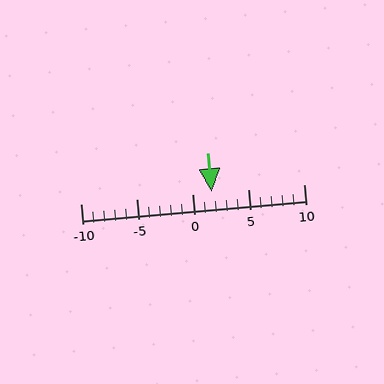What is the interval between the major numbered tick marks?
The major tick marks are spaced 5 units apart.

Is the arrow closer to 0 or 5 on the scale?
The arrow is closer to 0.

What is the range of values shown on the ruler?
The ruler shows values from -10 to 10.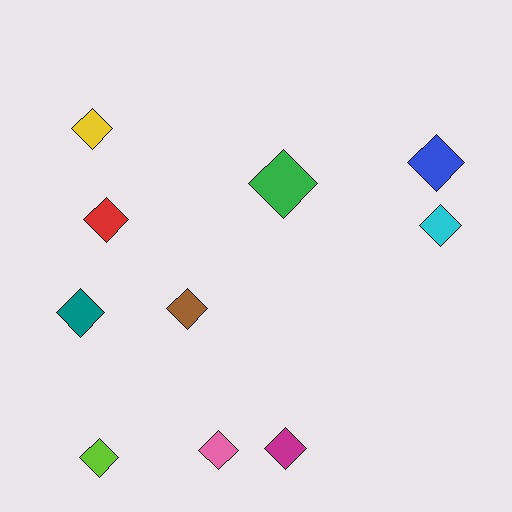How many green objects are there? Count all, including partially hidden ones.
There is 1 green object.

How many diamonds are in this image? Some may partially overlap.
There are 10 diamonds.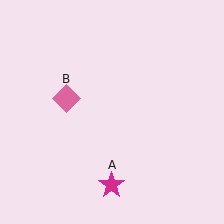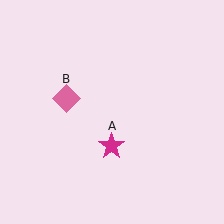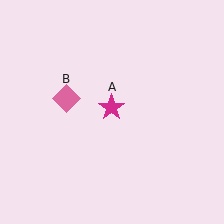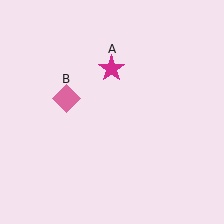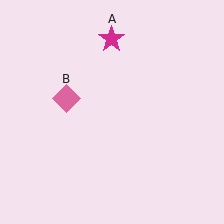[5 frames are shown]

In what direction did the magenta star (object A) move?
The magenta star (object A) moved up.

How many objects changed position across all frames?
1 object changed position: magenta star (object A).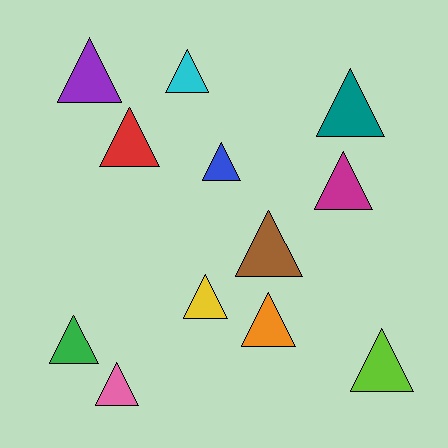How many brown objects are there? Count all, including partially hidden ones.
There is 1 brown object.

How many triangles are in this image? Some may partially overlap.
There are 12 triangles.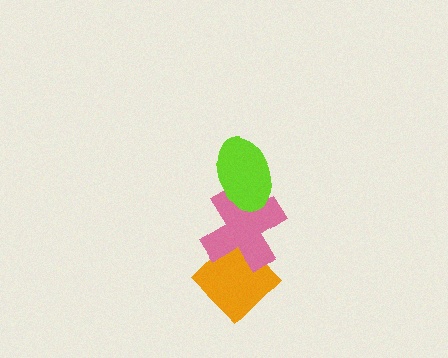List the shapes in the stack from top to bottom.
From top to bottom: the lime ellipse, the pink cross, the orange diamond.